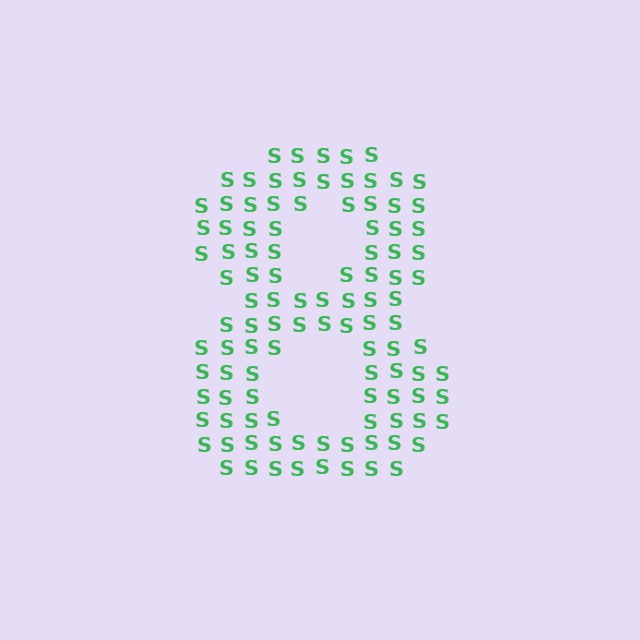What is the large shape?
The large shape is the digit 8.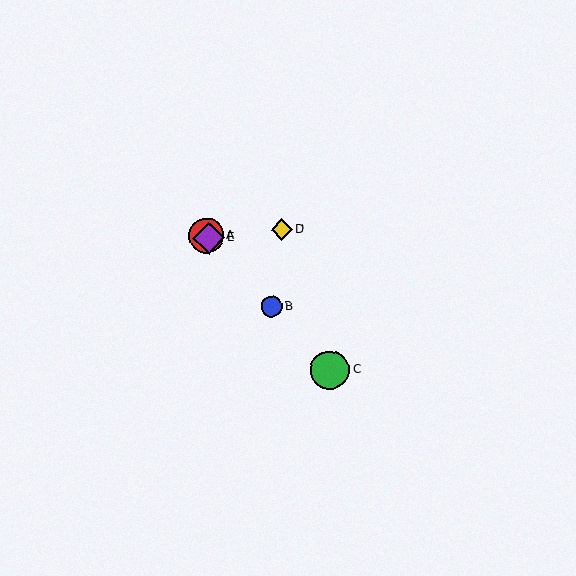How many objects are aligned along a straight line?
4 objects (A, B, C, E) are aligned along a straight line.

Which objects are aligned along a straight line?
Objects A, B, C, E are aligned along a straight line.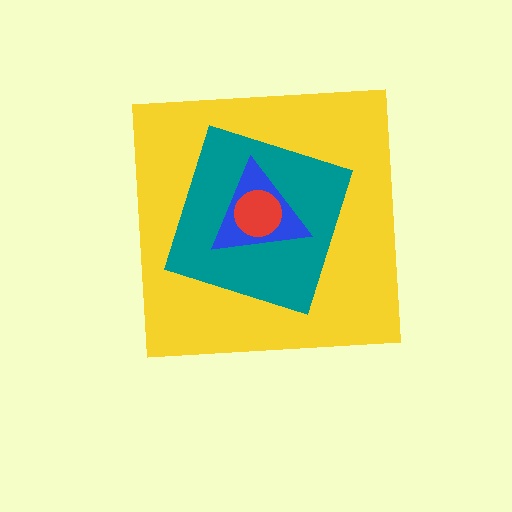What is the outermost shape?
The yellow square.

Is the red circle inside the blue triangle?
Yes.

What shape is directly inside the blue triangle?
The red circle.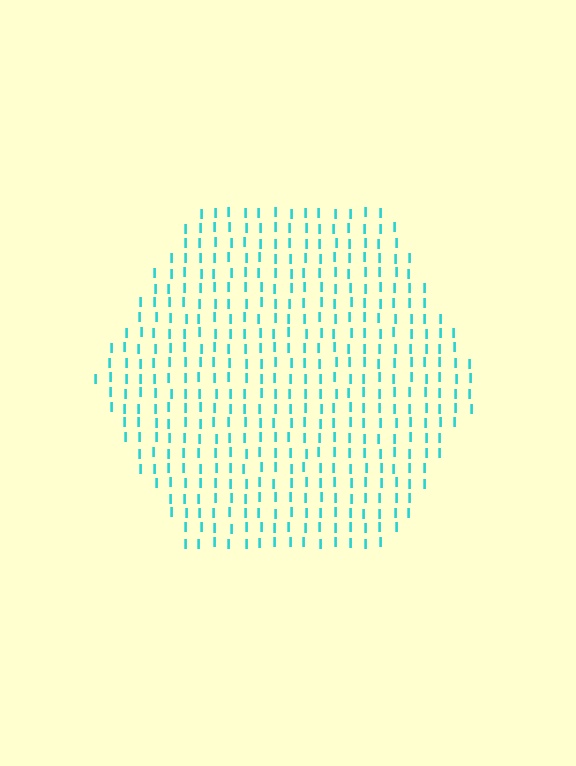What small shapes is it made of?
It is made of small letter I's.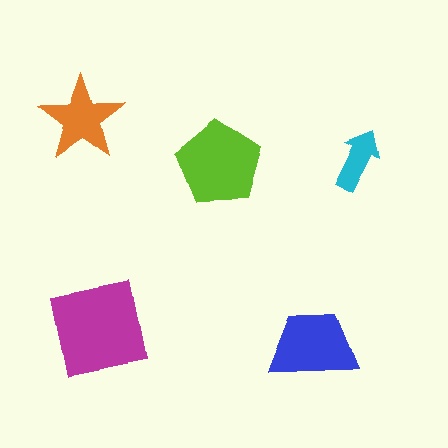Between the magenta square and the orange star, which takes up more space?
The magenta square.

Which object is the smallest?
The cyan arrow.